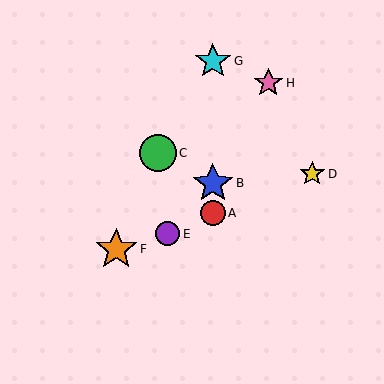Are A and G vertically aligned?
Yes, both are at x≈213.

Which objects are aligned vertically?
Objects A, B, G are aligned vertically.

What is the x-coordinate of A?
Object A is at x≈213.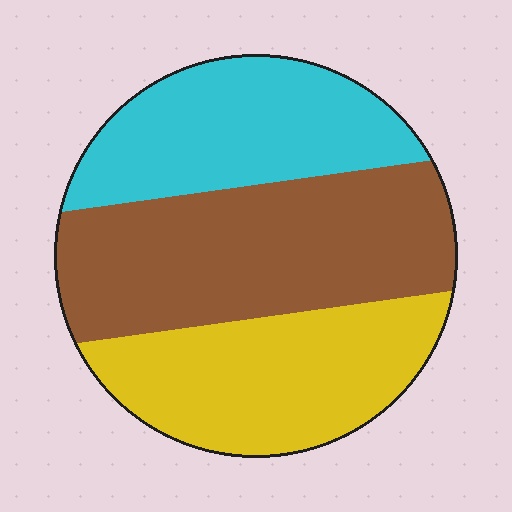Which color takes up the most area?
Brown, at roughly 40%.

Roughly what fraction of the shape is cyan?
Cyan covers around 30% of the shape.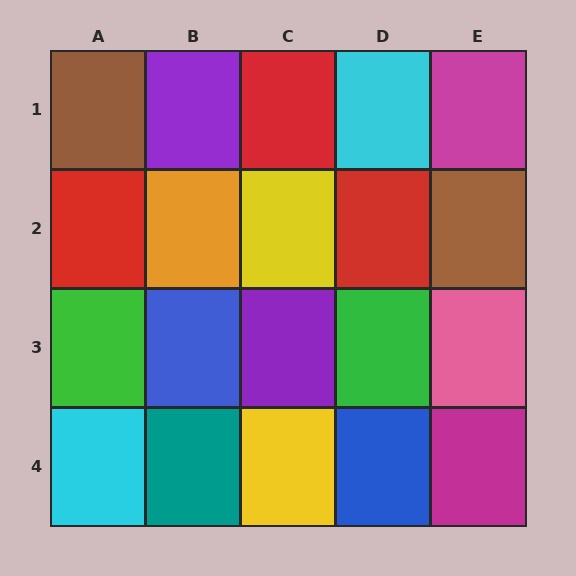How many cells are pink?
1 cell is pink.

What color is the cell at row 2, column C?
Yellow.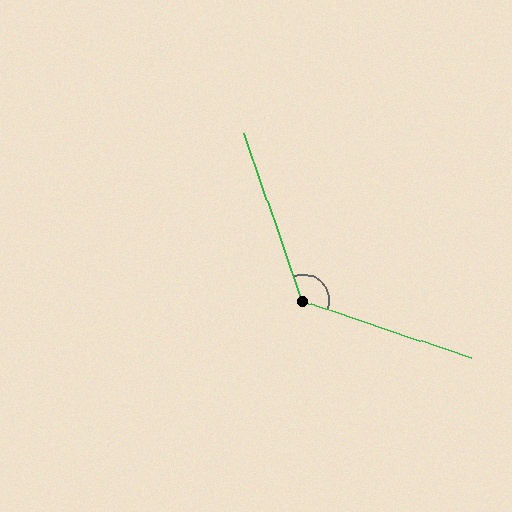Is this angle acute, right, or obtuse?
It is obtuse.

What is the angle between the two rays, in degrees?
Approximately 128 degrees.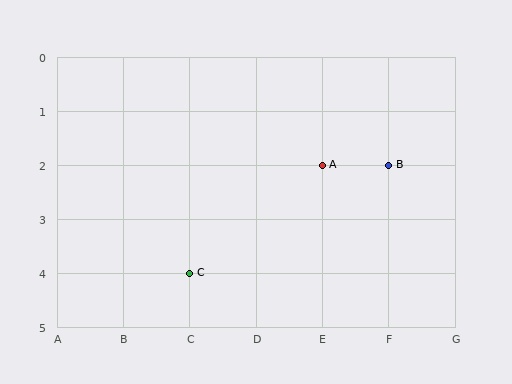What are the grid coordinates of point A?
Point A is at grid coordinates (E, 2).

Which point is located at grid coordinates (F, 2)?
Point B is at (F, 2).